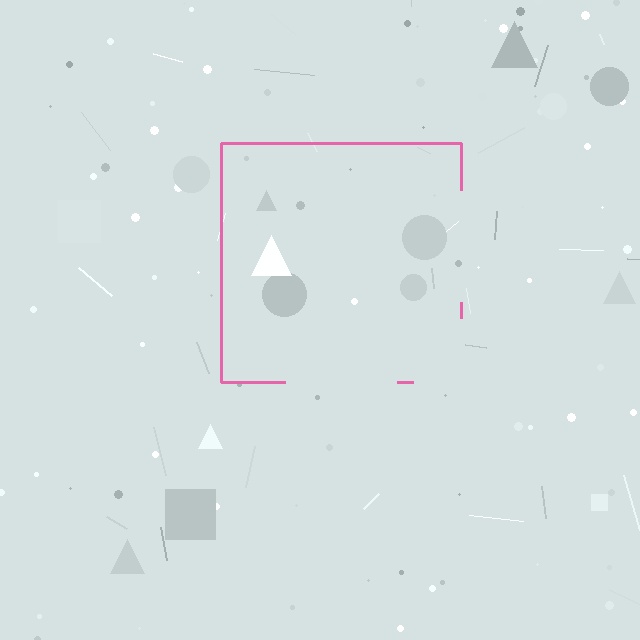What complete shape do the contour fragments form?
The contour fragments form a square.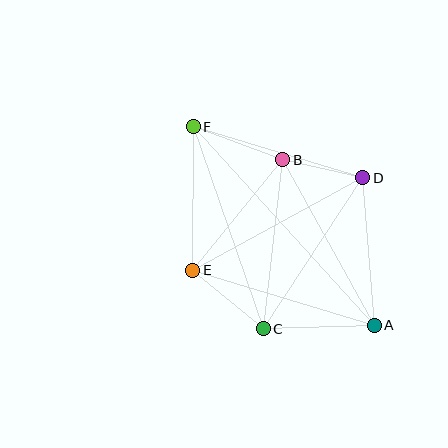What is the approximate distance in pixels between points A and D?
The distance between A and D is approximately 148 pixels.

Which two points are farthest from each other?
Points A and F are farthest from each other.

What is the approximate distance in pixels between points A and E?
The distance between A and E is approximately 189 pixels.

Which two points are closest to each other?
Points B and D are closest to each other.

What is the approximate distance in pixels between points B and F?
The distance between B and F is approximately 96 pixels.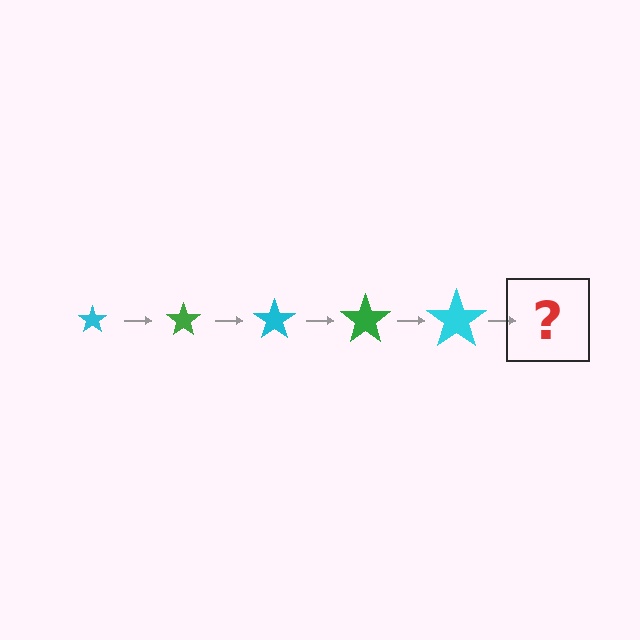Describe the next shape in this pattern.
It should be a green star, larger than the previous one.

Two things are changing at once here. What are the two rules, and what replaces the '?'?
The two rules are that the star grows larger each step and the color cycles through cyan and green. The '?' should be a green star, larger than the previous one.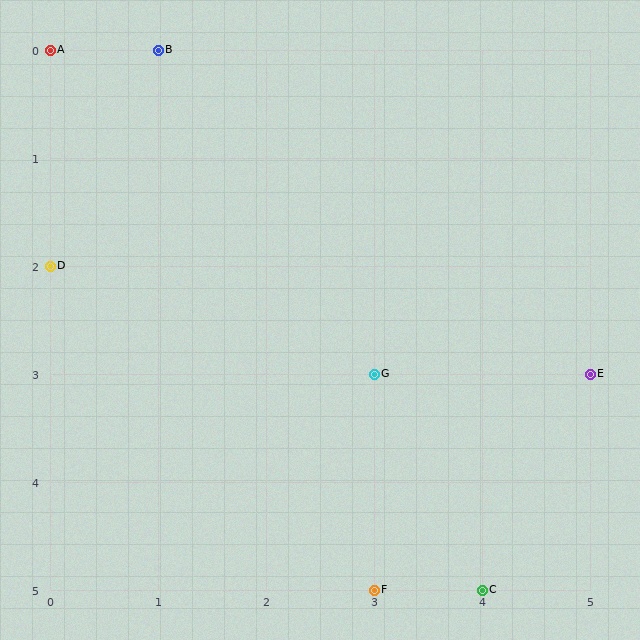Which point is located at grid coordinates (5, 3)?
Point E is at (5, 3).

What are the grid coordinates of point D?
Point D is at grid coordinates (0, 2).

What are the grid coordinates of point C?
Point C is at grid coordinates (4, 5).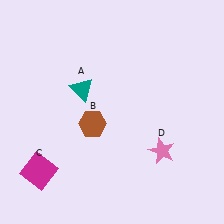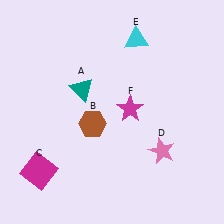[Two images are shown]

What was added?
A cyan triangle (E), a magenta star (F) were added in Image 2.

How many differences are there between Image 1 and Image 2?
There are 2 differences between the two images.